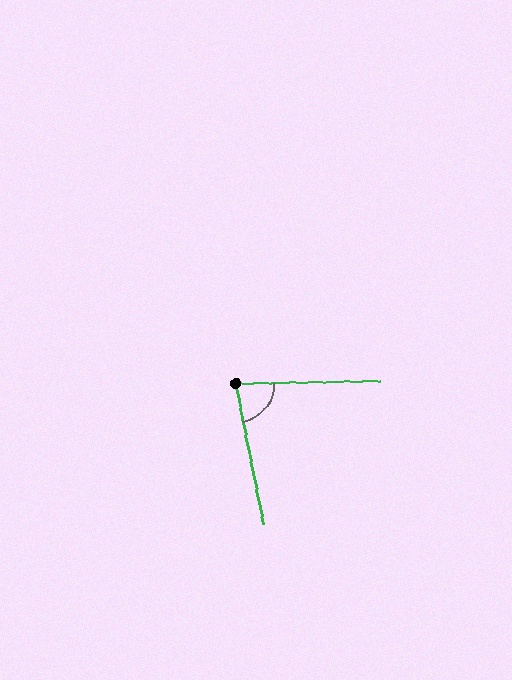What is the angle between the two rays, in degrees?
Approximately 80 degrees.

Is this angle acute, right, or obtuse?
It is acute.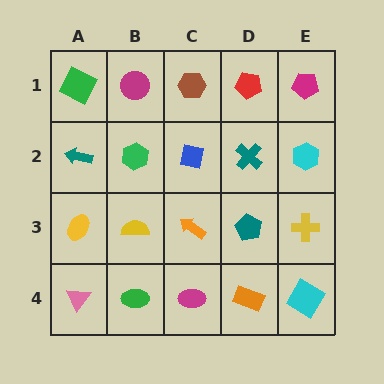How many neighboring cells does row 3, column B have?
4.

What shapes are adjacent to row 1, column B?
A green hexagon (row 2, column B), a green square (row 1, column A), a brown hexagon (row 1, column C).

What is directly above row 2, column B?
A magenta circle.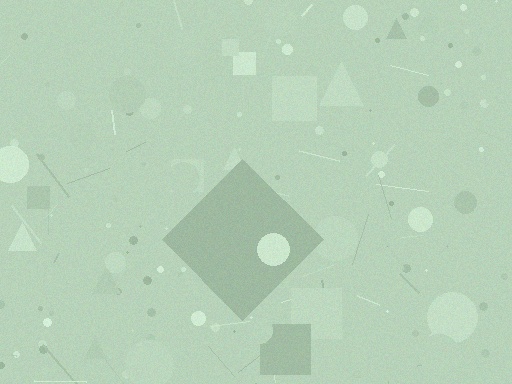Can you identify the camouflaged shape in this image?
The camouflaged shape is a diamond.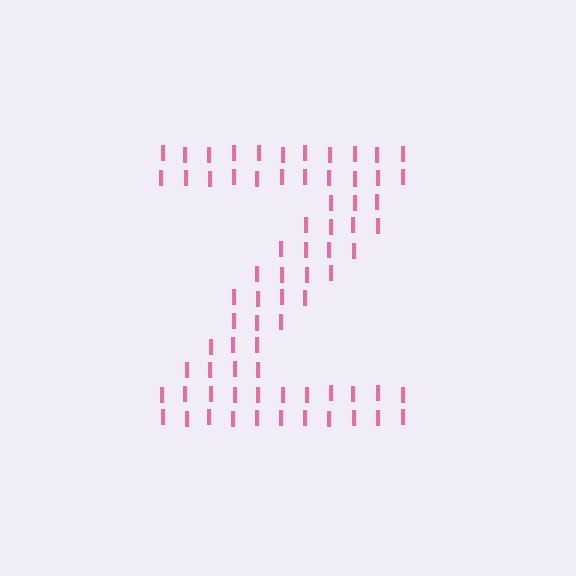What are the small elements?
The small elements are letter I's.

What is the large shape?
The large shape is the letter Z.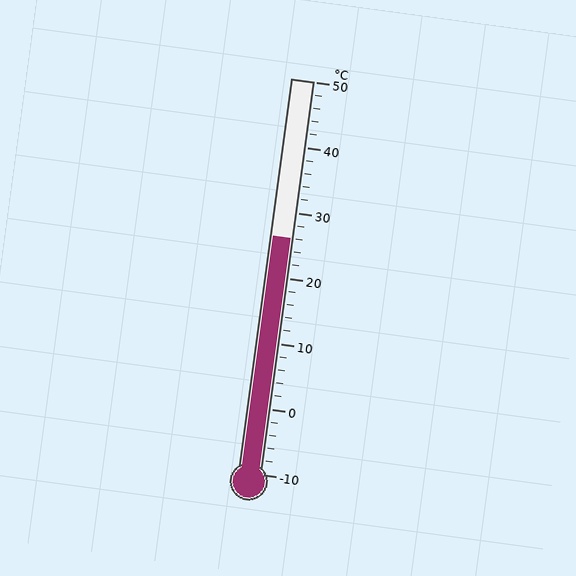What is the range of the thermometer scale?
The thermometer scale ranges from -10°C to 50°C.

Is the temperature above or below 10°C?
The temperature is above 10°C.